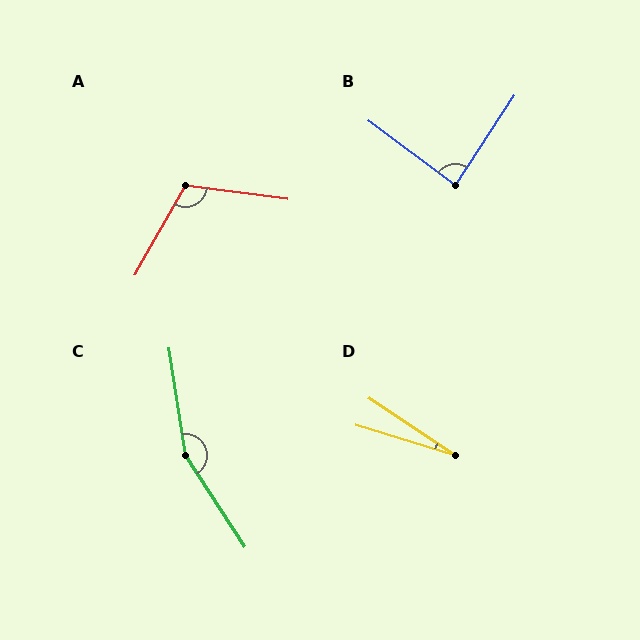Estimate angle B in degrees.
Approximately 86 degrees.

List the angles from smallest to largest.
D (16°), B (86°), A (112°), C (156°).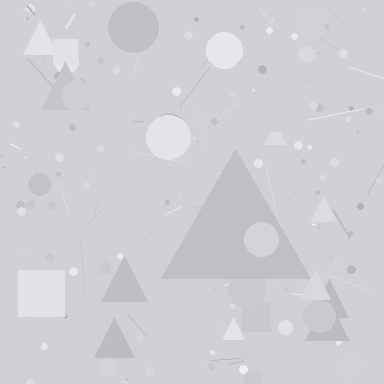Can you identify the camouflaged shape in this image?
The camouflaged shape is a triangle.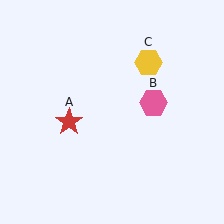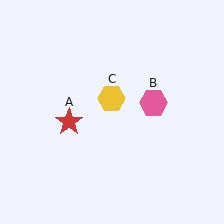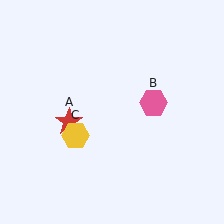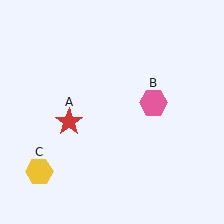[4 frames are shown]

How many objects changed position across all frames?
1 object changed position: yellow hexagon (object C).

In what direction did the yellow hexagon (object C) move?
The yellow hexagon (object C) moved down and to the left.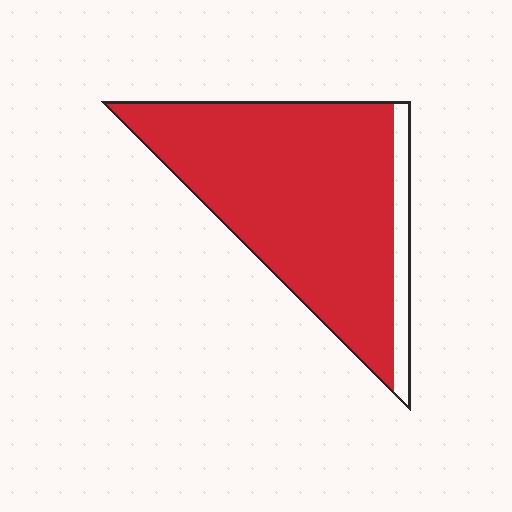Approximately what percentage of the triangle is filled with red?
Approximately 90%.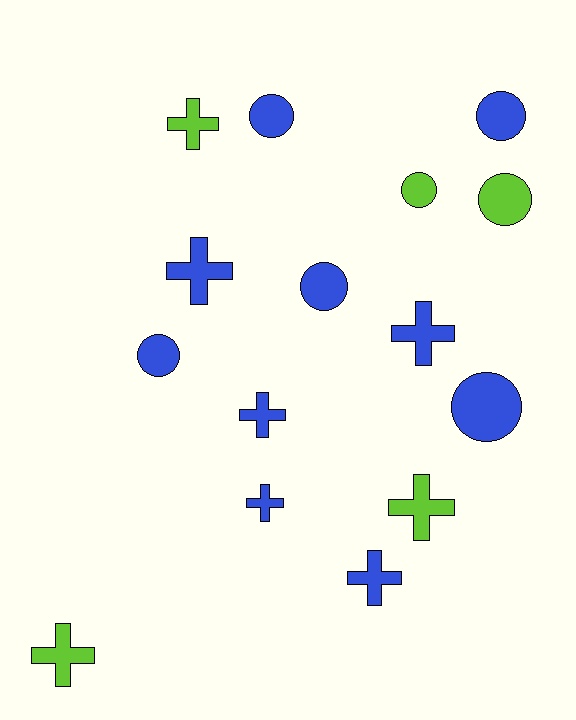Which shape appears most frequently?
Cross, with 8 objects.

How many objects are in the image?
There are 15 objects.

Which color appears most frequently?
Blue, with 10 objects.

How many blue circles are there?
There are 5 blue circles.